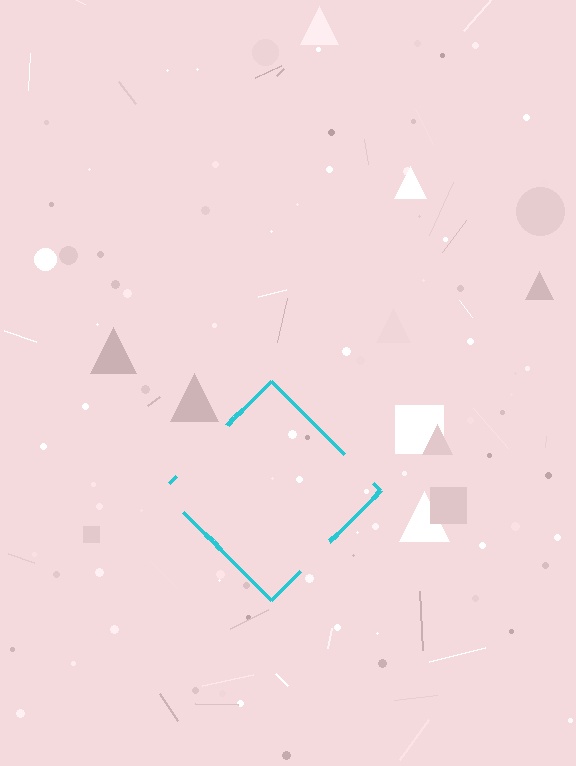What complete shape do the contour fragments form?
The contour fragments form a diamond.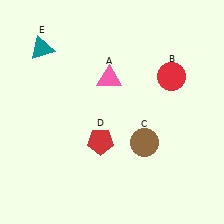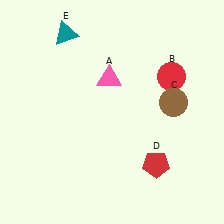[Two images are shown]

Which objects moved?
The objects that moved are: the brown circle (C), the red pentagon (D), the teal triangle (E).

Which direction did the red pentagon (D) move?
The red pentagon (D) moved right.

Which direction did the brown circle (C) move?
The brown circle (C) moved up.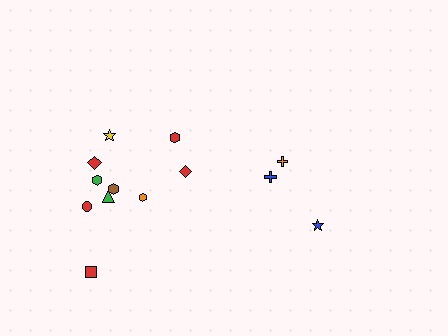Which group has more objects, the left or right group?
The left group.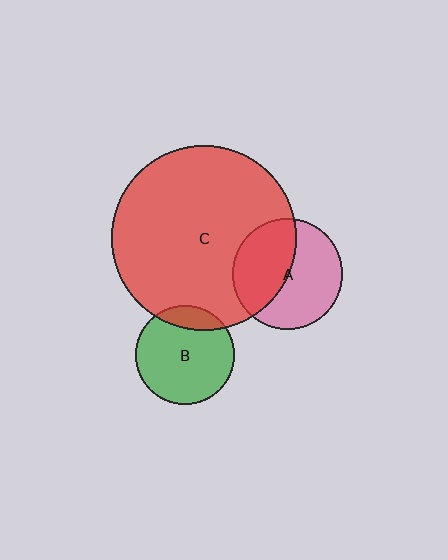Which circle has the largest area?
Circle C (red).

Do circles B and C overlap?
Yes.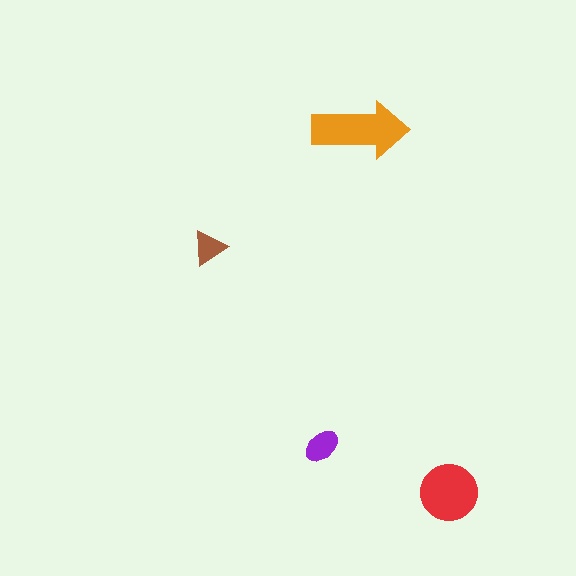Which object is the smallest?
The brown triangle.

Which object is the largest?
The orange arrow.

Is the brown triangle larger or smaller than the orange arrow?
Smaller.